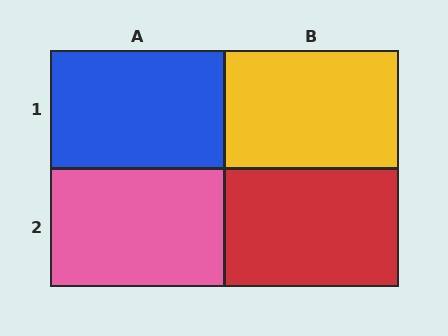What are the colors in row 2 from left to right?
Pink, red.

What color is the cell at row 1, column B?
Yellow.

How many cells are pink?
1 cell is pink.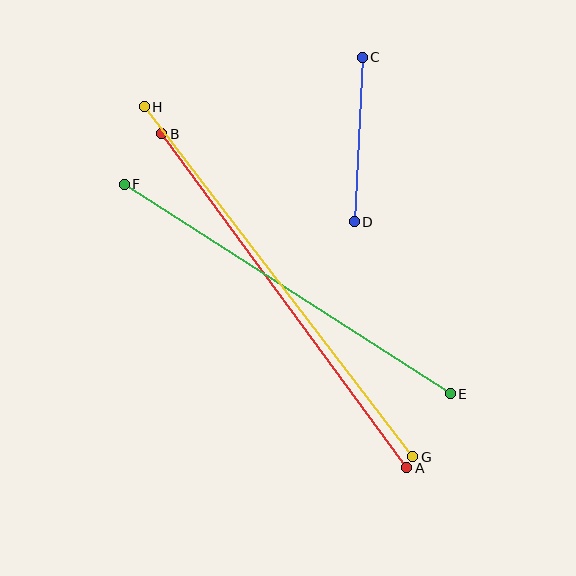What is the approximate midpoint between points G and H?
The midpoint is at approximately (279, 282) pixels.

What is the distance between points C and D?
The distance is approximately 165 pixels.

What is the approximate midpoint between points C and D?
The midpoint is at approximately (358, 140) pixels.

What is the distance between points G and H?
The distance is approximately 441 pixels.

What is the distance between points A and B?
The distance is approximately 414 pixels.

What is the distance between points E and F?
The distance is approximately 387 pixels.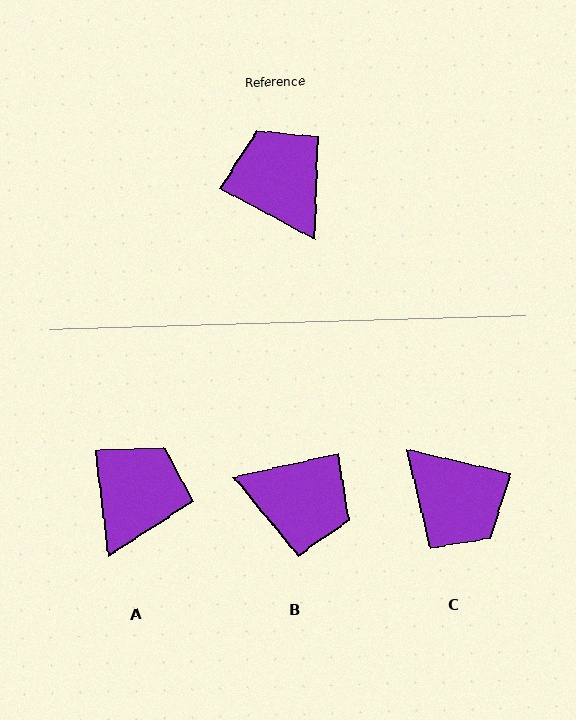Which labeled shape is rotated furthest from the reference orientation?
C, about 165 degrees away.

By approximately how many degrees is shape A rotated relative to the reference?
Approximately 55 degrees clockwise.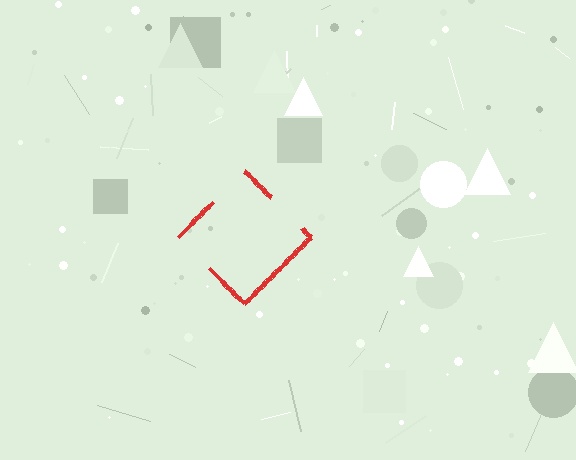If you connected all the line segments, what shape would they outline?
They would outline a diamond.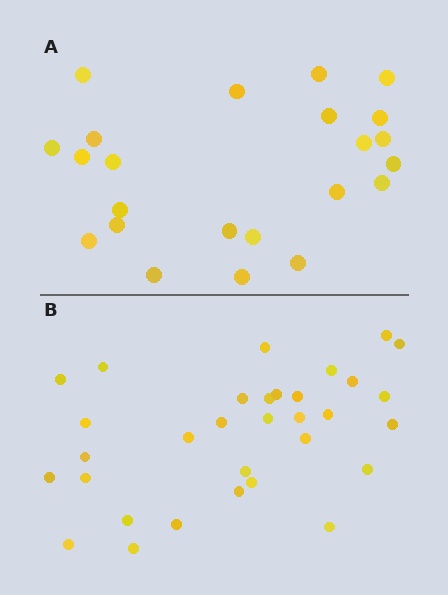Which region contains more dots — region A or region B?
Region B (the bottom region) has more dots.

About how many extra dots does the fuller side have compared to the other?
Region B has roughly 8 or so more dots than region A.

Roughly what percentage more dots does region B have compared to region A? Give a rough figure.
About 40% more.